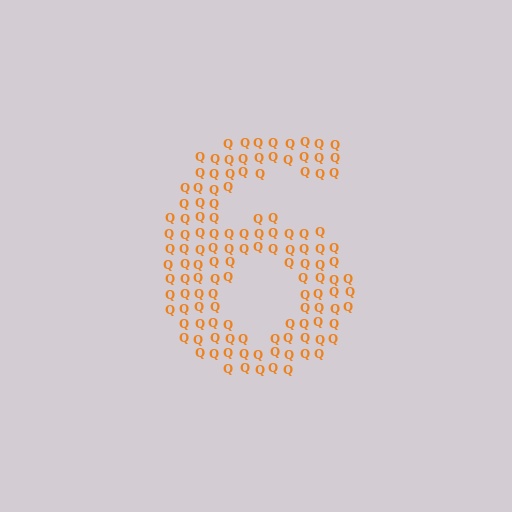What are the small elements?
The small elements are letter Q's.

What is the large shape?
The large shape is the digit 6.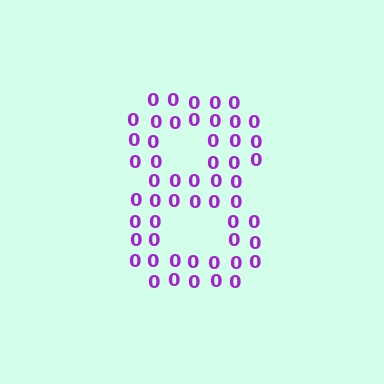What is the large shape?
The large shape is the digit 8.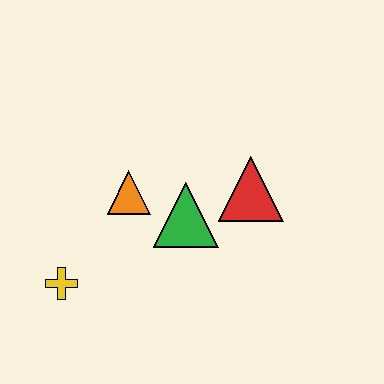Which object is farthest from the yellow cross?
The red triangle is farthest from the yellow cross.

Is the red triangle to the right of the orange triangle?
Yes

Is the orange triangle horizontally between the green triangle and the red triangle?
No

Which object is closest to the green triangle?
The orange triangle is closest to the green triangle.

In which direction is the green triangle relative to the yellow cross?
The green triangle is to the right of the yellow cross.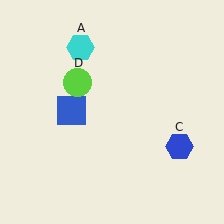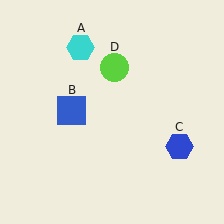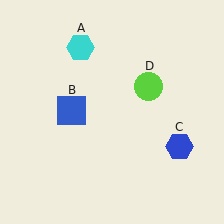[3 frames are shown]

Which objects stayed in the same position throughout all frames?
Cyan hexagon (object A) and blue square (object B) and blue hexagon (object C) remained stationary.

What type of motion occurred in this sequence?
The lime circle (object D) rotated clockwise around the center of the scene.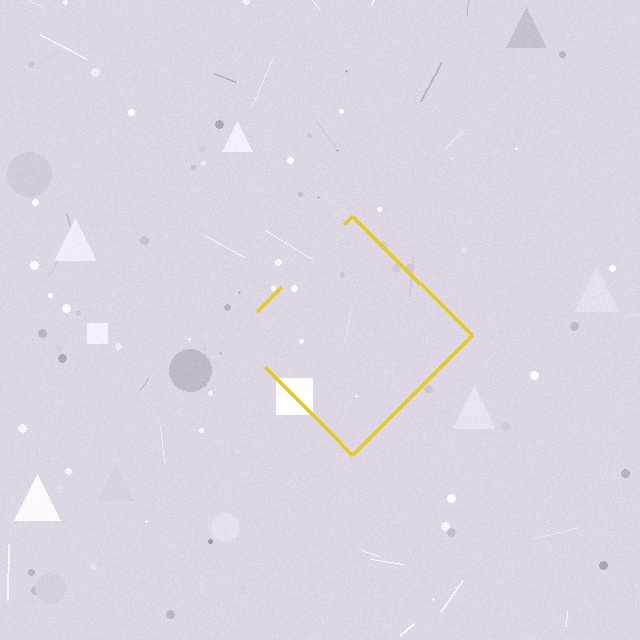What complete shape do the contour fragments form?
The contour fragments form a diamond.